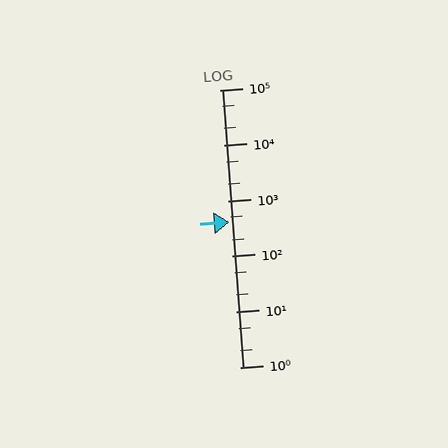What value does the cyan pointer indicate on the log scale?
The pointer indicates approximately 420.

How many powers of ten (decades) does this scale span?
The scale spans 5 decades, from 1 to 100000.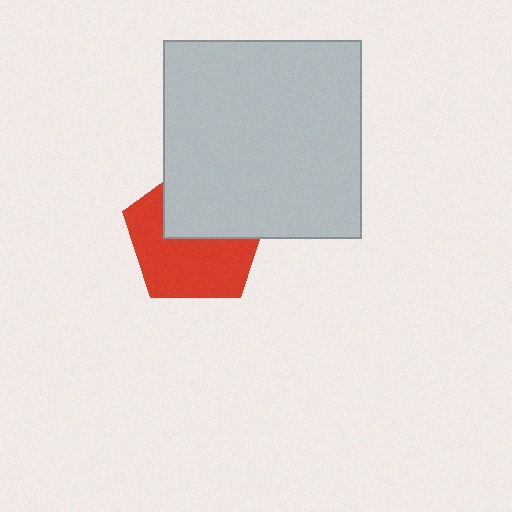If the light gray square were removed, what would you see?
You would see the complete red pentagon.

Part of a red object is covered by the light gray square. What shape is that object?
It is a pentagon.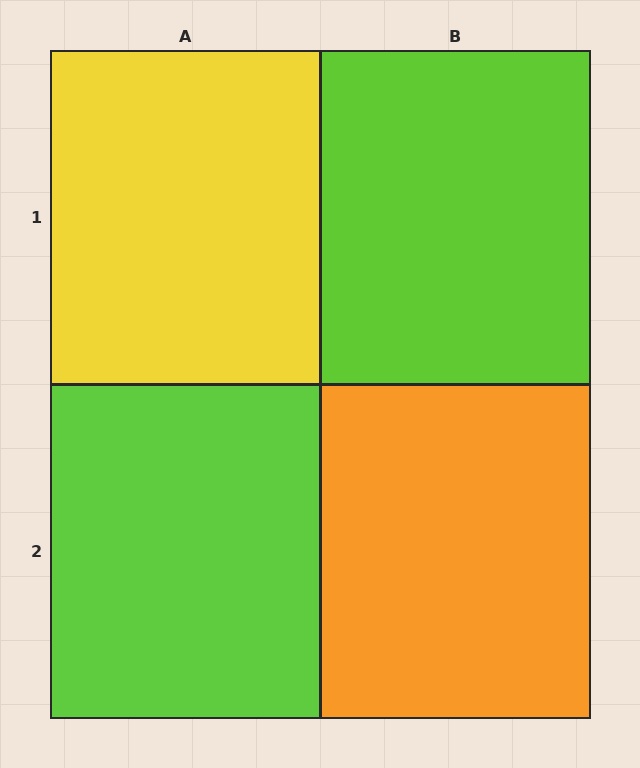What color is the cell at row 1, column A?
Yellow.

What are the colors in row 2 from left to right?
Lime, orange.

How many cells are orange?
1 cell is orange.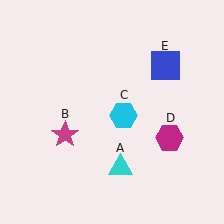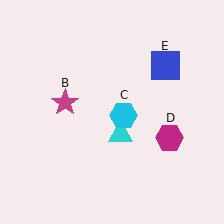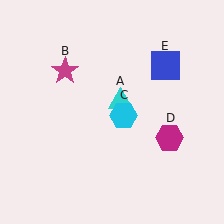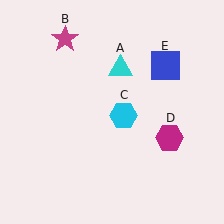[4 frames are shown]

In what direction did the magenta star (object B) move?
The magenta star (object B) moved up.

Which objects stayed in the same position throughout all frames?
Cyan hexagon (object C) and magenta hexagon (object D) and blue square (object E) remained stationary.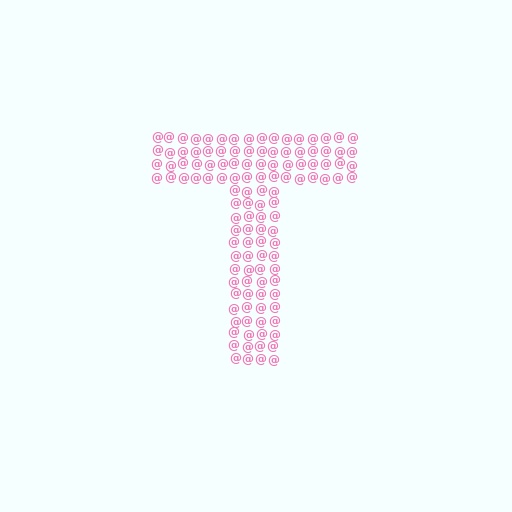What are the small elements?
The small elements are at signs.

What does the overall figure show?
The overall figure shows the letter T.